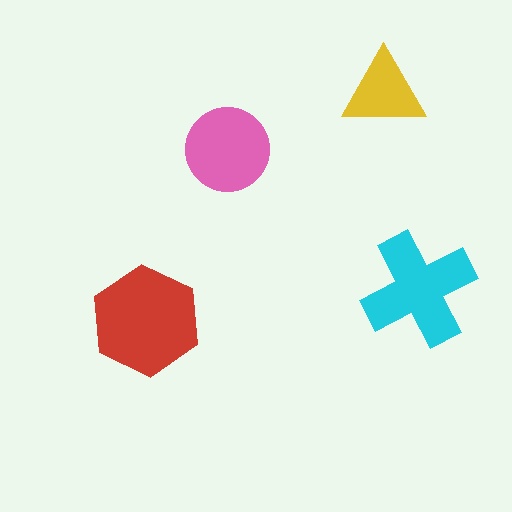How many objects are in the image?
There are 4 objects in the image.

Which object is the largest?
The red hexagon.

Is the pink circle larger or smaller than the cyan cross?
Smaller.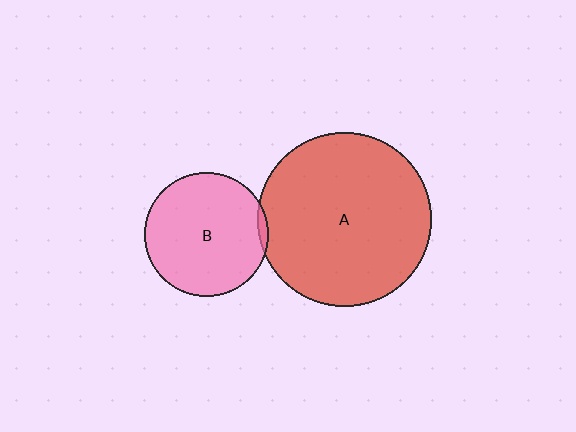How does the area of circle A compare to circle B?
Approximately 2.0 times.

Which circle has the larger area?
Circle A (red).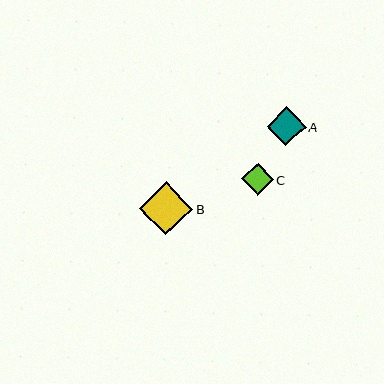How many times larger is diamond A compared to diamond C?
Diamond A is approximately 1.2 times the size of diamond C.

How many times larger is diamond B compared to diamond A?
Diamond B is approximately 1.4 times the size of diamond A.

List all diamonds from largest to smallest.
From largest to smallest: B, A, C.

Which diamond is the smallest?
Diamond C is the smallest with a size of approximately 32 pixels.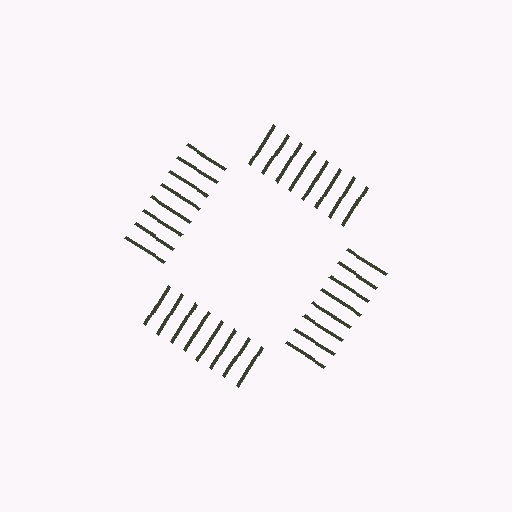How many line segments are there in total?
32 — 8 along each of the 4 edges.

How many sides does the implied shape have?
4 sides — the line-ends trace a square.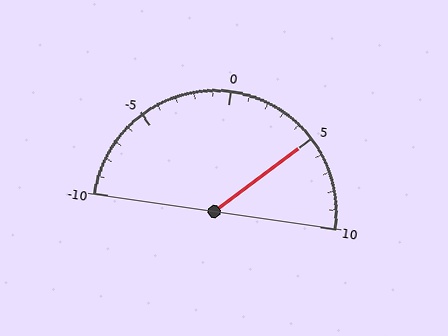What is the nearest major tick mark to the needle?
The nearest major tick mark is 5.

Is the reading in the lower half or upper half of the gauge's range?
The reading is in the upper half of the range (-10 to 10).